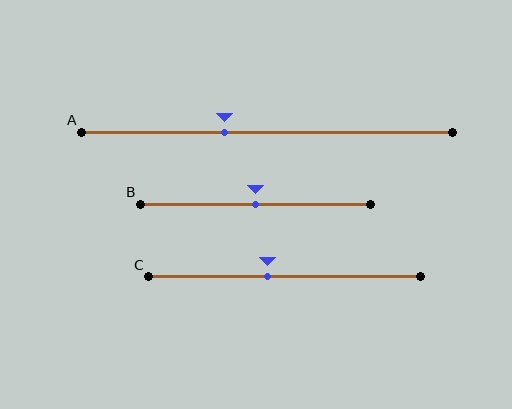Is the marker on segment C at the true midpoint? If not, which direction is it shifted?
No, the marker on segment C is shifted to the left by about 6% of the segment length.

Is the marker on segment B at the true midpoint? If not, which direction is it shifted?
Yes, the marker on segment B is at the true midpoint.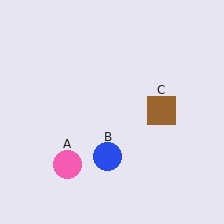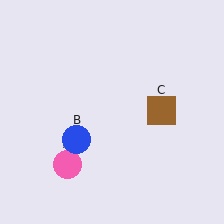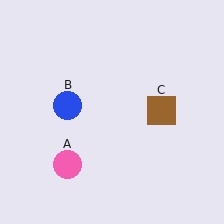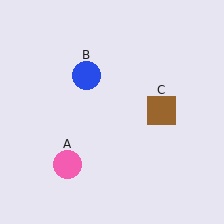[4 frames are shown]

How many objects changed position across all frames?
1 object changed position: blue circle (object B).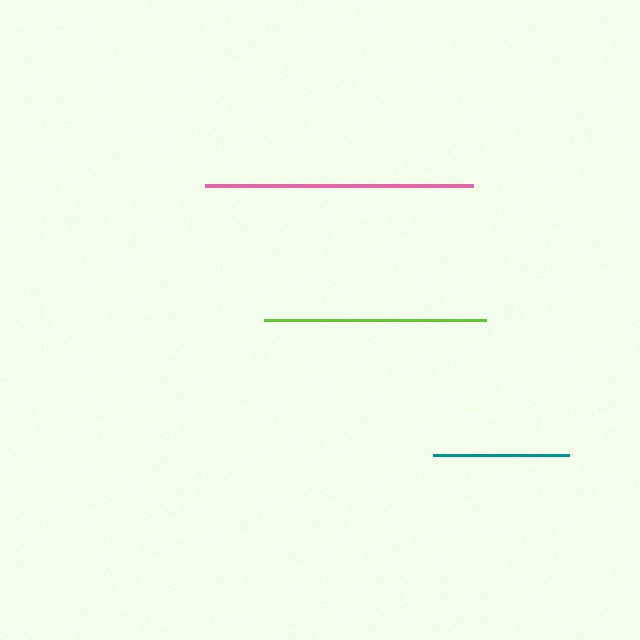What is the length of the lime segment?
The lime segment is approximately 222 pixels long.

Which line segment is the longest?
The pink line is the longest at approximately 268 pixels.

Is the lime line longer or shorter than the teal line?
The lime line is longer than the teal line.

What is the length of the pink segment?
The pink segment is approximately 268 pixels long.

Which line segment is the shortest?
The teal line is the shortest at approximately 136 pixels.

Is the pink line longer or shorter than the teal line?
The pink line is longer than the teal line.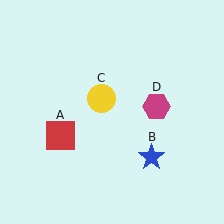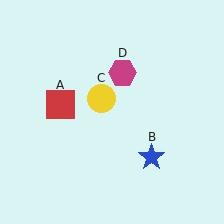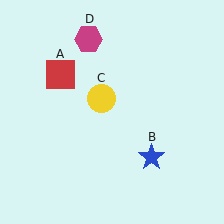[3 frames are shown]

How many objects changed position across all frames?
2 objects changed position: red square (object A), magenta hexagon (object D).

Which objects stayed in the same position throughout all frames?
Blue star (object B) and yellow circle (object C) remained stationary.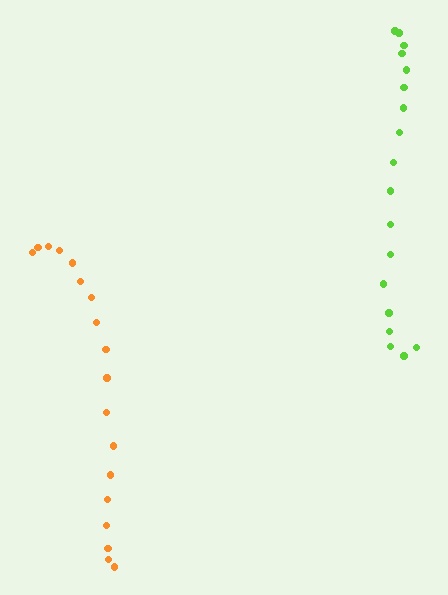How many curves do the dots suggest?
There are 2 distinct paths.